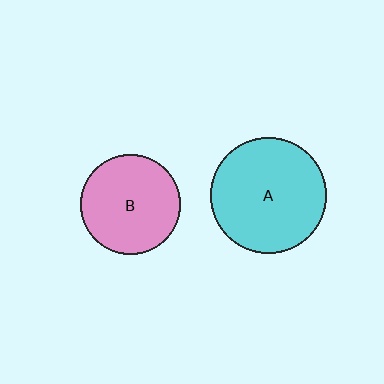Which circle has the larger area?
Circle A (cyan).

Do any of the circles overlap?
No, none of the circles overlap.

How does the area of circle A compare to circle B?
Approximately 1.4 times.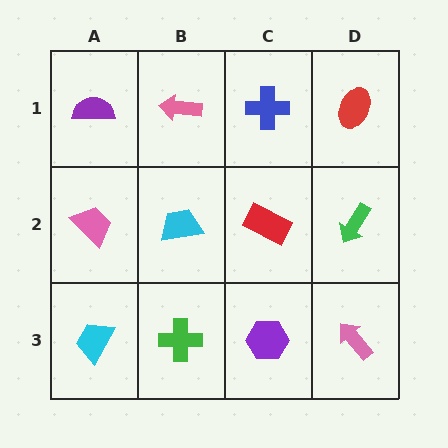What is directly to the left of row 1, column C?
A pink arrow.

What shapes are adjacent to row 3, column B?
A cyan trapezoid (row 2, column B), a cyan trapezoid (row 3, column A), a purple hexagon (row 3, column C).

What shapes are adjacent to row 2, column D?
A red ellipse (row 1, column D), a pink arrow (row 3, column D), a red rectangle (row 2, column C).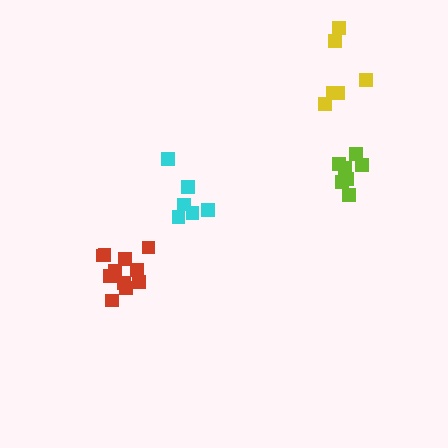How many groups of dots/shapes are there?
There are 4 groups.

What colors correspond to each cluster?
The clusters are colored: lime, cyan, yellow, red.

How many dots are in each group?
Group 1: 7 dots, Group 2: 6 dots, Group 3: 6 dots, Group 4: 11 dots (30 total).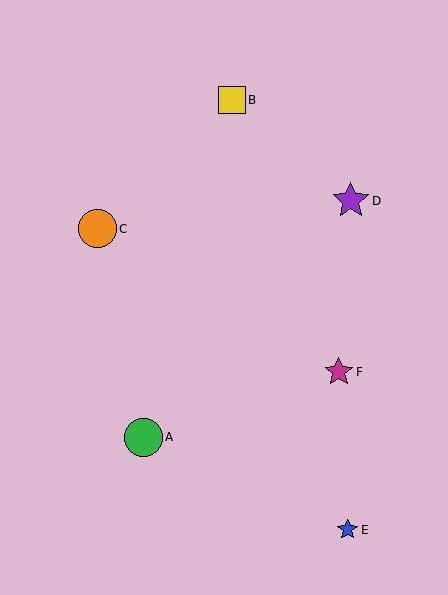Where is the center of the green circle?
The center of the green circle is at (143, 437).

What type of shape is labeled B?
Shape B is a yellow square.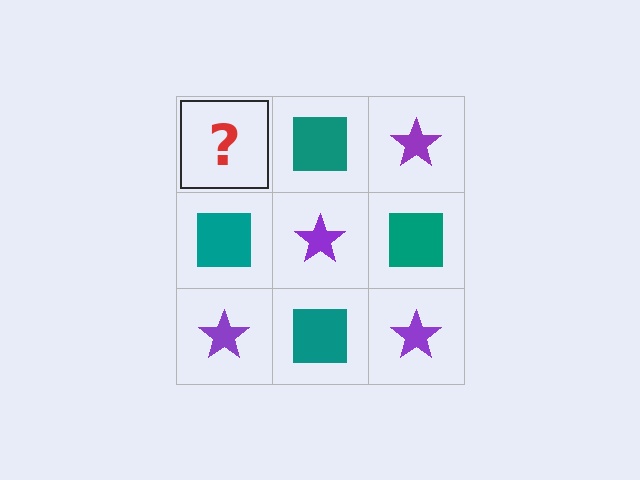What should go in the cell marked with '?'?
The missing cell should contain a purple star.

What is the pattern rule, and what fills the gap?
The rule is that it alternates purple star and teal square in a checkerboard pattern. The gap should be filled with a purple star.